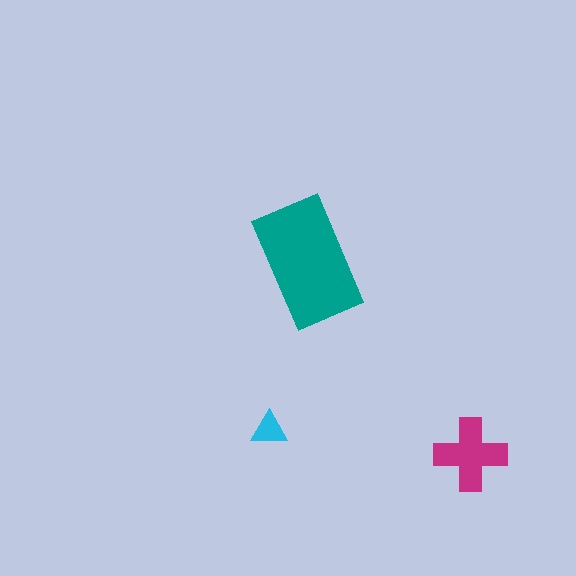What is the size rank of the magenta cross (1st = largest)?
2nd.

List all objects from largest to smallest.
The teal rectangle, the magenta cross, the cyan triangle.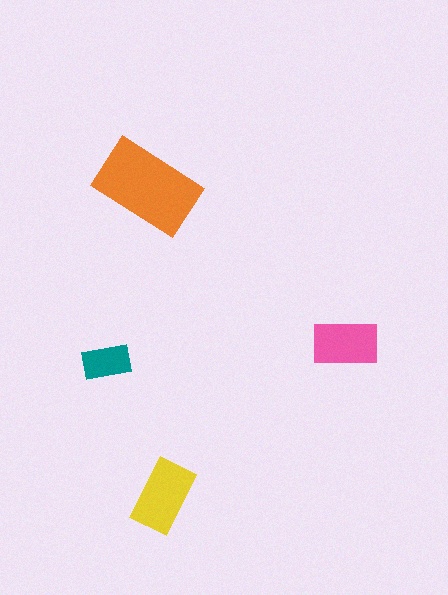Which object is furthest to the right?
The pink rectangle is rightmost.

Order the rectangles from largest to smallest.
the orange one, the yellow one, the pink one, the teal one.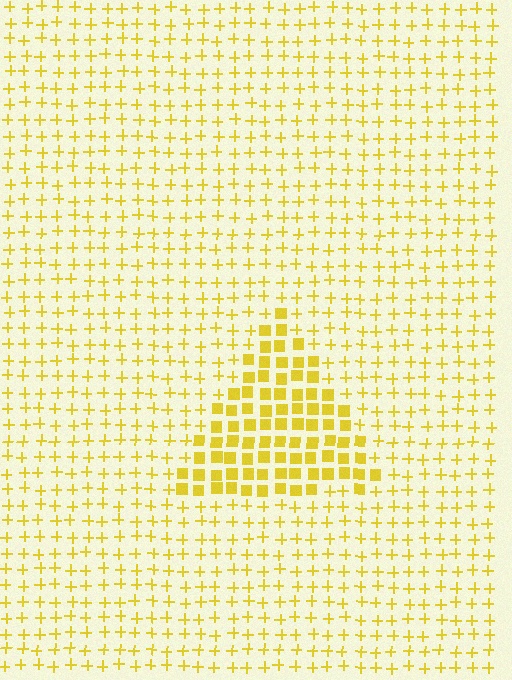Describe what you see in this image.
The image is filled with small yellow elements arranged in a uniform grid. A triangle-shaped region contains squares, while the surrounding area contains plus signs. The boundary is defined purely by the change in element shape.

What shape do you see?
I see a triangle.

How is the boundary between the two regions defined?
The boundary is defined by a change in element shape: squares inside vs. plus signs outside. All elements share the same color and spacing.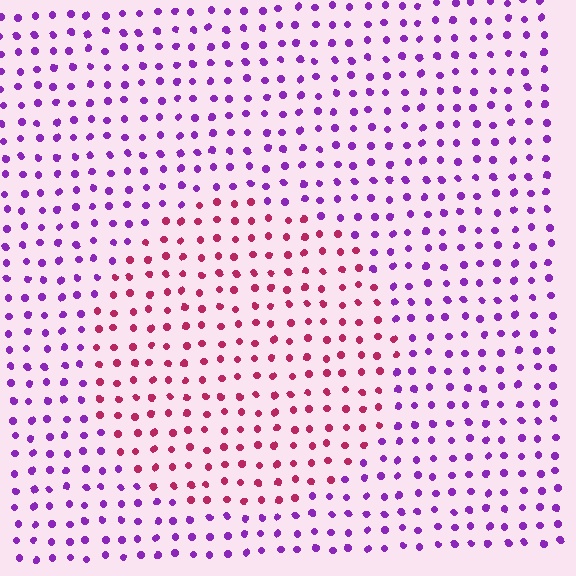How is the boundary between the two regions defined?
The boundary is defined purely by a slight shift in hue (about 55 degrees). Spacing, size, and orientation are identical on both sides.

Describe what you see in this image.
The image is filled with small purple elements in a uniform arrangement. A circle-shaped region is visible where the elements are tinted to a slightly different hue, forming a subtle color boundary.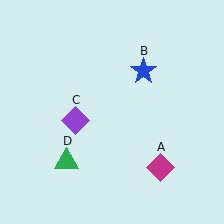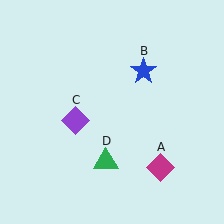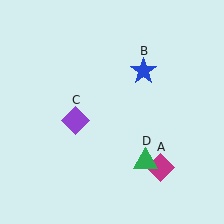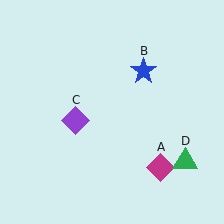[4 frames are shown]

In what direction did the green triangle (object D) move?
The green triangle (object D) moved right.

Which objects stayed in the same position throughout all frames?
Magenta diamond (object A) and blue star (object B) and purple diamond (object C) remained stationary.